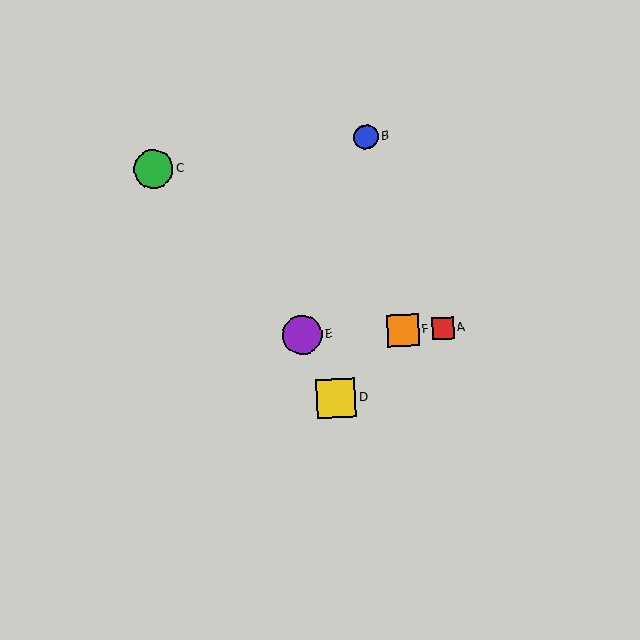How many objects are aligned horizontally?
3 objects (A, E, F) are aligned horizontally.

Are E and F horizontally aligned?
Yes, both are at y≈335.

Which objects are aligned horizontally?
Objects A, E, F are aligned horizontally.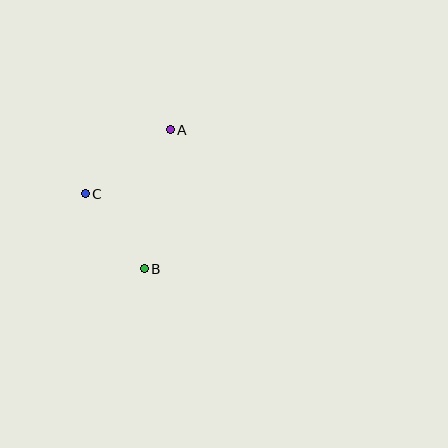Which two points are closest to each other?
Points B and C are closest to each other.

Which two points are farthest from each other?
Points A and B are farthest from each other.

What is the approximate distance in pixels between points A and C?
The distance between A and C is approximately 106 pixels.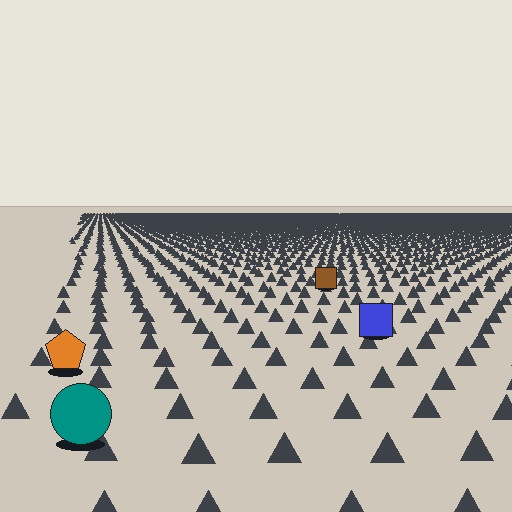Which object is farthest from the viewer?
The brown square is farthest from the viewer. It appears smaller and the ground texture around it is denser.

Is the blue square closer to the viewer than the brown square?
Yes. The blue square is closer — you can tell from the texture gradient: the ground texture is coarser near it.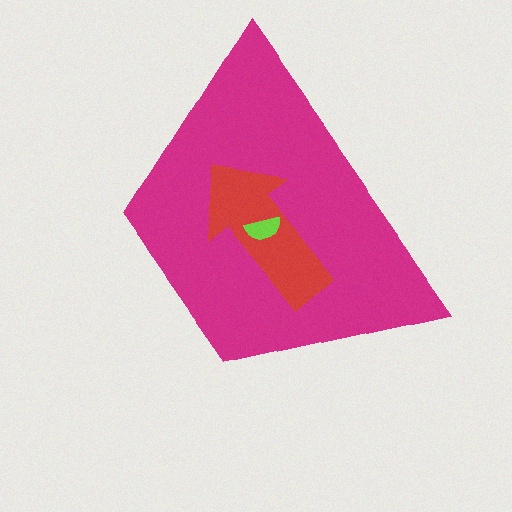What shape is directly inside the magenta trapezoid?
The red arrow.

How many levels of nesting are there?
3.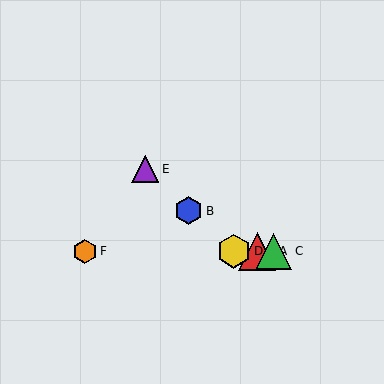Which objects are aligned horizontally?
Objects A, C, D, F are aligned horizontally.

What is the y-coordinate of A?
Object A is at y≈251.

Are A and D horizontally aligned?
Yes, both are at y≈251.